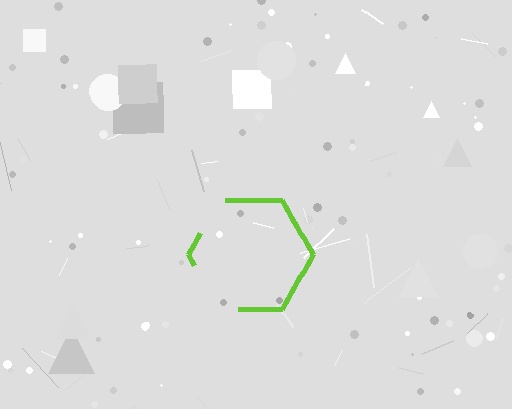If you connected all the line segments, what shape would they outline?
They would outline a hexagon.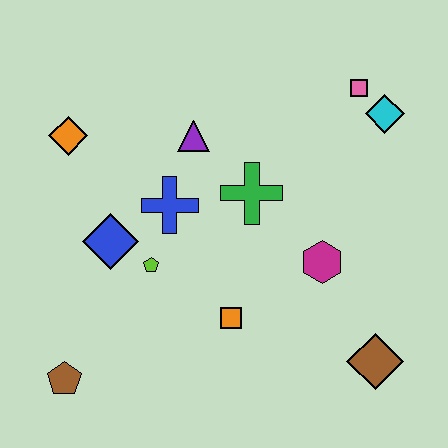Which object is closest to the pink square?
The cyan diamond is closest to the pink square.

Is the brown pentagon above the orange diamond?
No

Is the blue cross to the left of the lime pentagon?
No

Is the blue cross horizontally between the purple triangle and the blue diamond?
Yes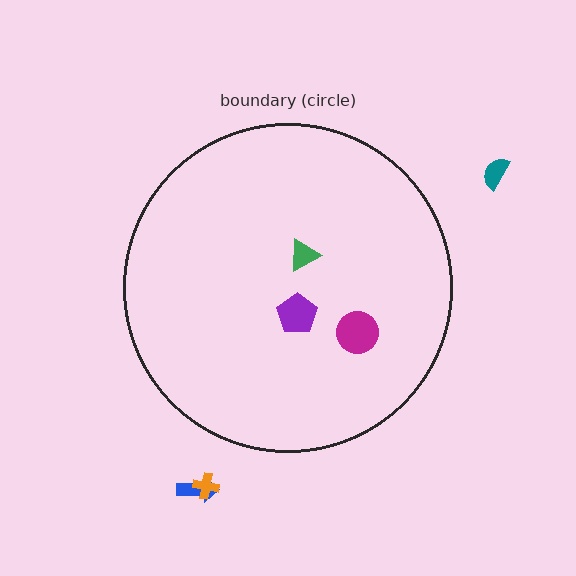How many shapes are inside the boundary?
3 inside, 3 outside.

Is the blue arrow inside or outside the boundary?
Outside.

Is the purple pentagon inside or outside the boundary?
Inside.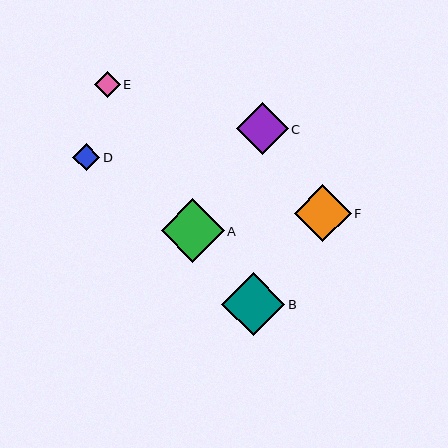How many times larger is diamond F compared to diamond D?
Diamond F is approximately 2.1 times the size of diamond D.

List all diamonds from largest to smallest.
From largest to smallest: A, B, F, C, D, E.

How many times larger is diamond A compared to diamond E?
Diamond A is approximately 2.4 times the size of diamond E.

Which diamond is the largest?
Diamond A is the largest with a size of approximately 63 pixels.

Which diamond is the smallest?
Diamond E is the smallest with a size of approximately 26 pixels.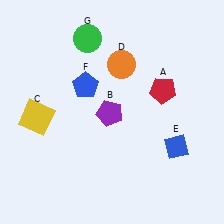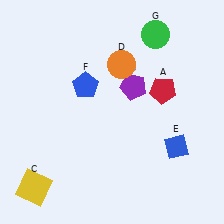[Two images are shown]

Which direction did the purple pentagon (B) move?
The purple pentagon (B) moved up.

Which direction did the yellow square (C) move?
The yellow square (C) moved down.